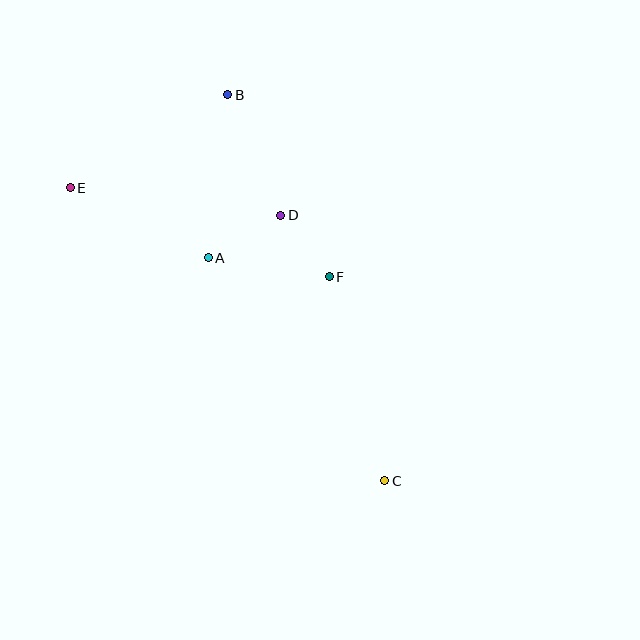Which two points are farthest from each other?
Points C and E are farthest from each other.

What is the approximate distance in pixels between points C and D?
The distance between C and D is approximately 285 pixels.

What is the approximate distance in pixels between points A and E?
The distance between A and E is approximately 155 pixels.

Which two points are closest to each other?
Points D and F are closest to each other.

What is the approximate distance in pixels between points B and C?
The distance between B and C is approximately 417 pixels.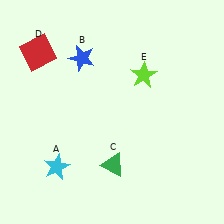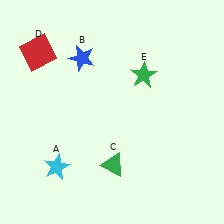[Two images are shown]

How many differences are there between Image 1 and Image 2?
There is 1 difference between the two images.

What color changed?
The star (E) changed from lime in Image 1 to green in Image 2.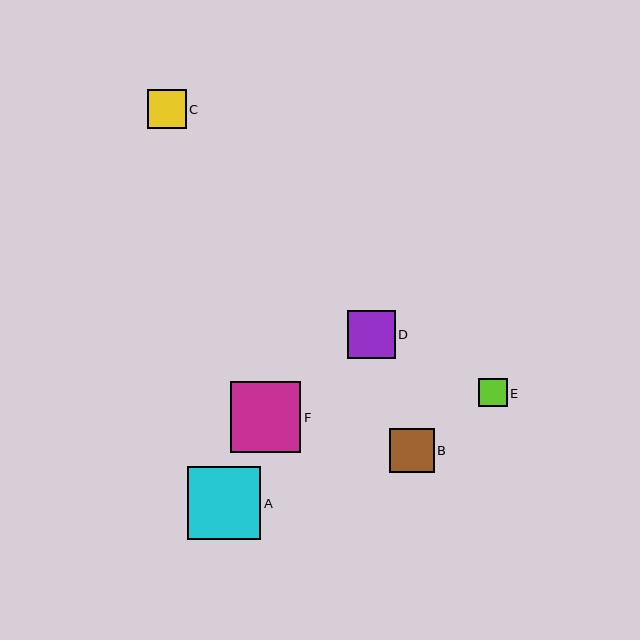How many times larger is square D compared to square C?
Square D is approximately 1.2 times the size of square C.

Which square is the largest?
Square A is the largest with a size of approximately 74 pixels.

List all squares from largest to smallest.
From largest to smallest: A, F, D, B, C, E.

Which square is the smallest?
Square E is the smallest with a size of approximately 28 pixels.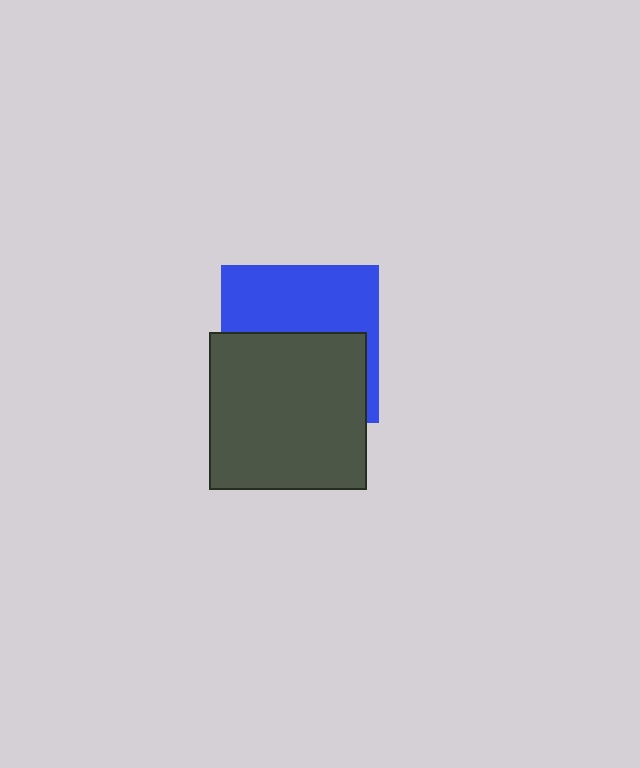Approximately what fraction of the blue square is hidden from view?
Roughly 54% of the blue square is hidden behind the dark gray square.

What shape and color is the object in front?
The object in front is a dark gray square.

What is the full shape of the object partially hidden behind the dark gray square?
The partially hidden object is a blue square.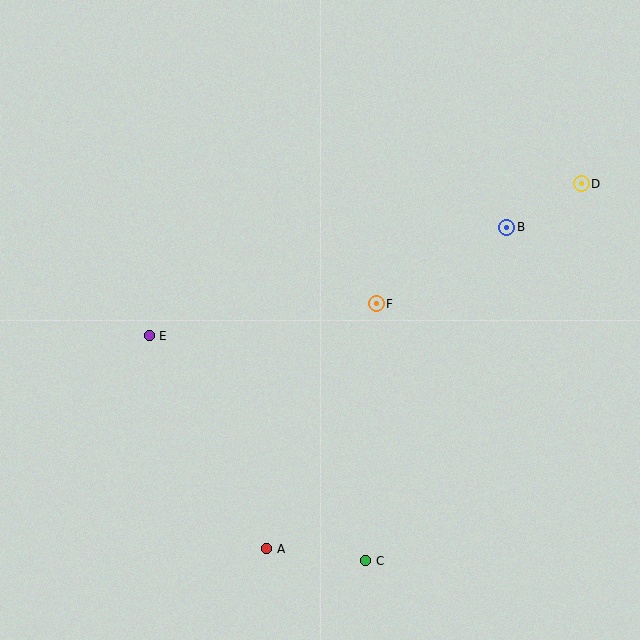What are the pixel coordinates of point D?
Point D is at (581, 184).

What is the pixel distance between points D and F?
The distance between D and F is 238 pixels.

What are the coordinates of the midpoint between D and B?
The midpoint between D and B is at (544, 205).